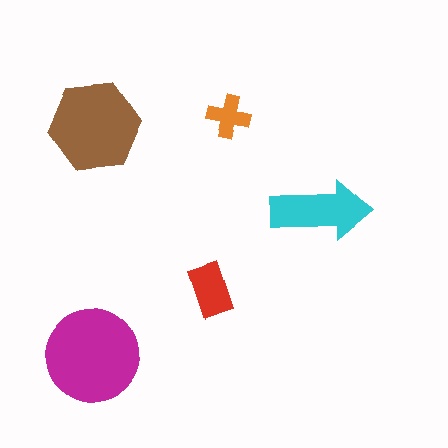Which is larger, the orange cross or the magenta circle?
The magenta circle.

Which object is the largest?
The magenta circle.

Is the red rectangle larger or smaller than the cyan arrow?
Smaller.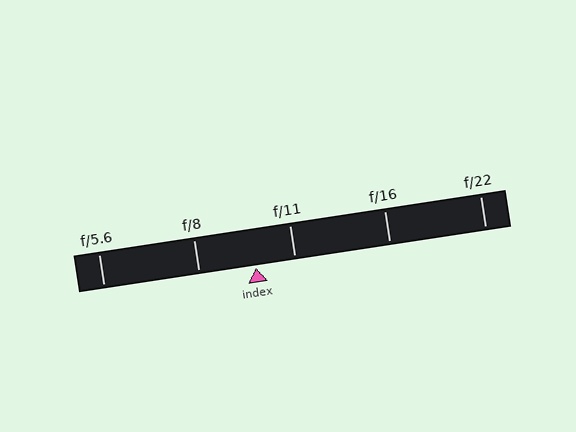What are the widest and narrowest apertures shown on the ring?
The widest aperture shown is f/5.6 and the narrowest is f/22.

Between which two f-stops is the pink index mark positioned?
The index mark is between f/8 and f/11.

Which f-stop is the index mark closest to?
The index mark is closest to f/11.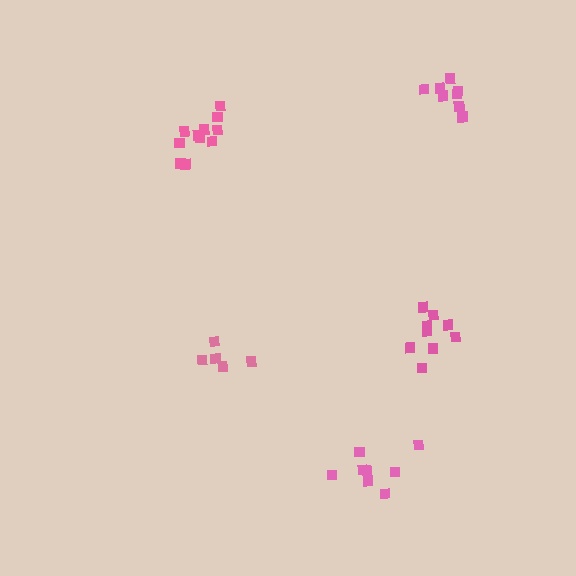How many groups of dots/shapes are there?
There are 5 groups.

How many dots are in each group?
Group 1: 8 dots, Group 2: 8 dots, Group 3: 6 dots, Group 4: 11 dots, Group 5: 9 dots (42 total).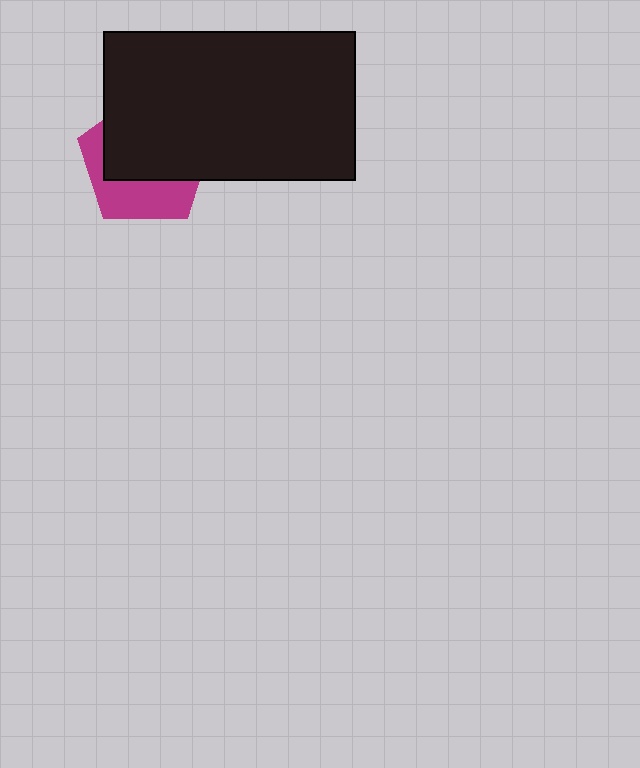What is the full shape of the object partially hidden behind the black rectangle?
The partially hidden object is a magenta pentagon.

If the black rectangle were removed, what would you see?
You would see the complete magenta pentagon.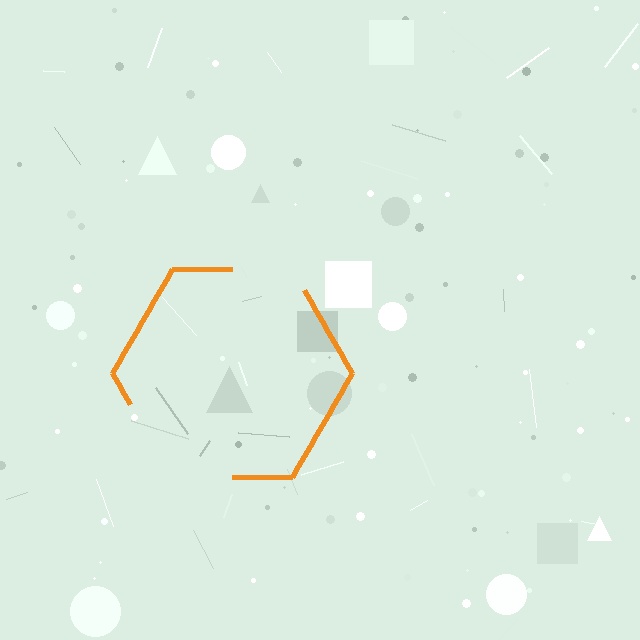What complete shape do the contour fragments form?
The contour fragments form a hexagon.